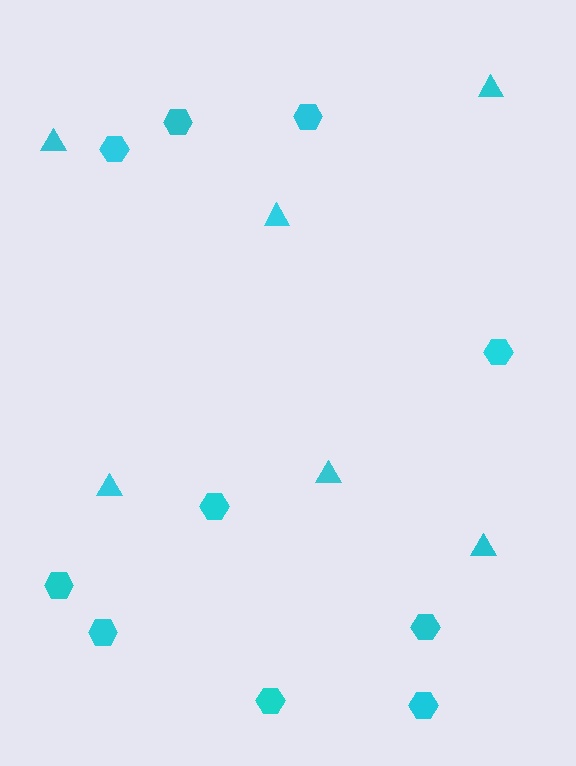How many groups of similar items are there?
There are 2 groups: one group of hexagons (10) and one group of triangles (6).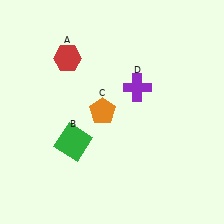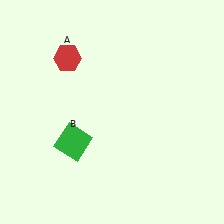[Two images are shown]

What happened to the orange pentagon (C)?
The orange pentagon (C) was removed in Image 2. It was in the top-left area of Image 1.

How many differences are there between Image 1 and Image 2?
There are 2 differences between the two images.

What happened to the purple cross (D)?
The purple cross (D) was removed in Image 2. It was in the top-right area of Image 1.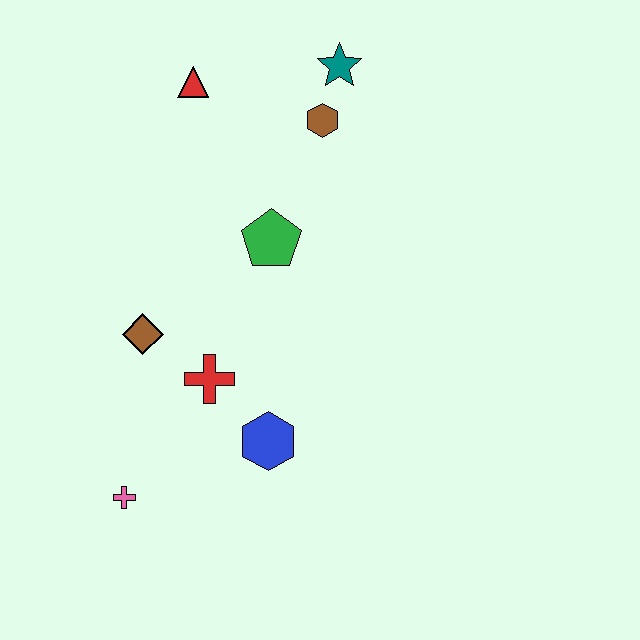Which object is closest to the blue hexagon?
The red cross is closest to the blue hexagon.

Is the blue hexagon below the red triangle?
Yes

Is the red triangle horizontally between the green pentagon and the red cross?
No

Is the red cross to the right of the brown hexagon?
No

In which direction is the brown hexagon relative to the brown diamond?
The brown hexagon is above the brown diamond.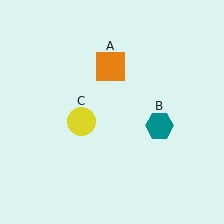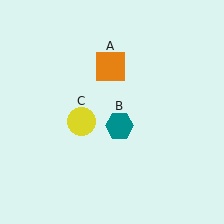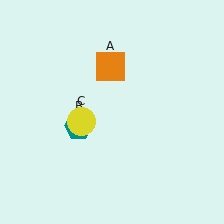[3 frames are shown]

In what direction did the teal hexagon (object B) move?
The teal hexagon (object B) moved left.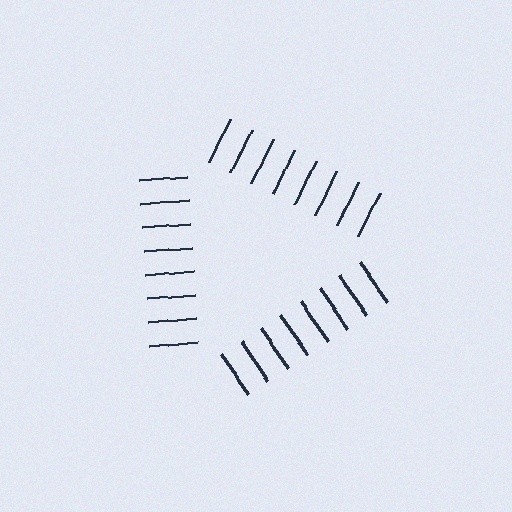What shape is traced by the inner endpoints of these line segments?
An illusory triangle — the line segments terminate on its edges but no continuous stroke is drawn.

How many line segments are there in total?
24 — 8 along each of the 3 edges.